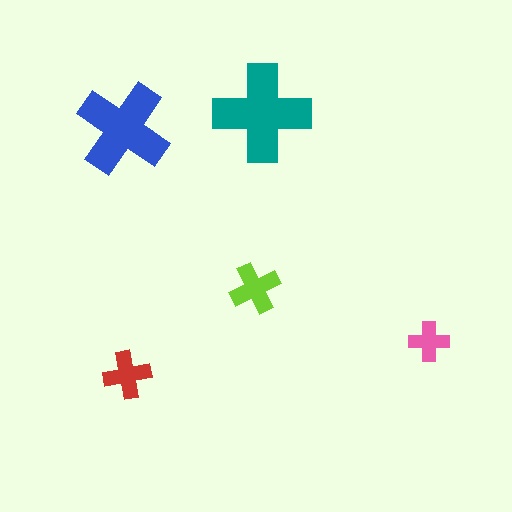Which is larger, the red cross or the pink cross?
The red one.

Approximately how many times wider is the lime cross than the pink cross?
About 1.5 times wider.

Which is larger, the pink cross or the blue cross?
The blue one.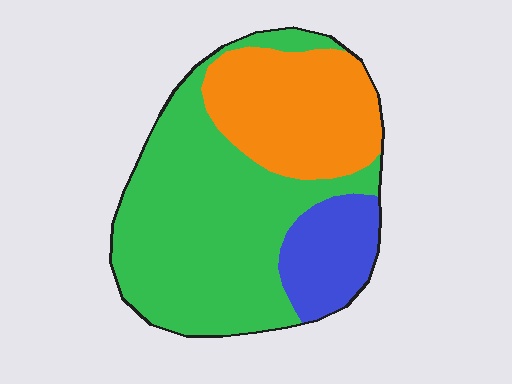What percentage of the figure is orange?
Orange takes up between a quarter and a half of the figure.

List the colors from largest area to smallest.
From largest to smallest: green, orange, blue.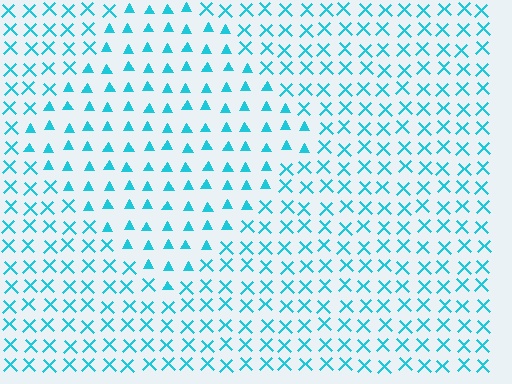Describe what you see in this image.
The image is filled with small cyan elements arranged in a uniform grid. A diamond-shaped region contains triangles, while the surrounding area contains X marks. The boundary is defined purely by the change in element shape.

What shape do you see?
I see a diamond.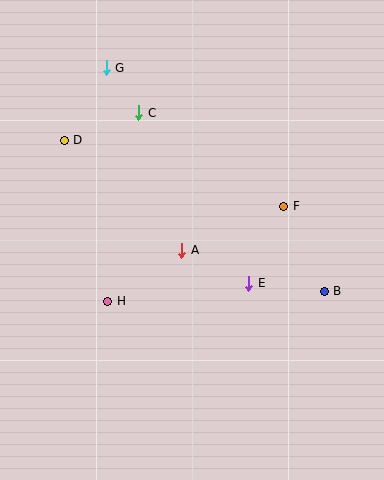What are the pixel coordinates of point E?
Point E is at (249, 283).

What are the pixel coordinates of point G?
Point G is at (106, 68).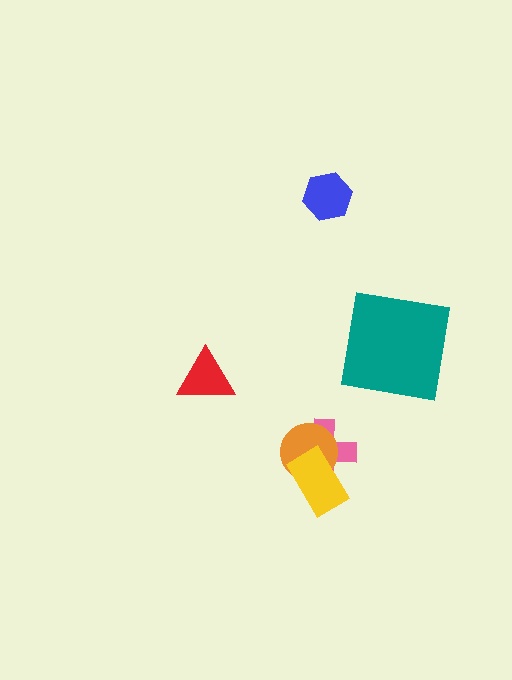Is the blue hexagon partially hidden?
No, no other shape covers it.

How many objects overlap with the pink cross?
2 objects overlap with the pink cross.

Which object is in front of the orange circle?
The yellow rectangle is in front of the orange circle.